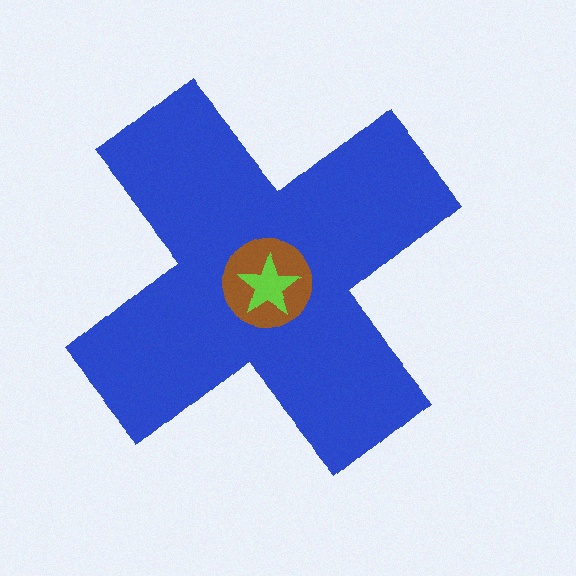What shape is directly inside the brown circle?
The lime star.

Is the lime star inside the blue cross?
Yes.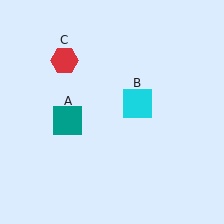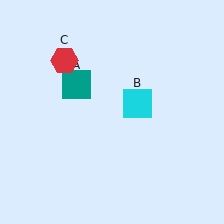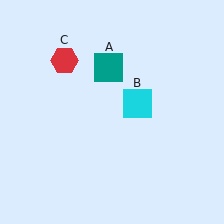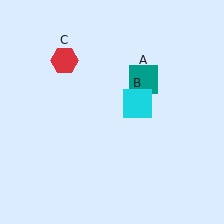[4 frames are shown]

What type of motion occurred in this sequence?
The teal square (object A) rotated clockwise around the center of the scene.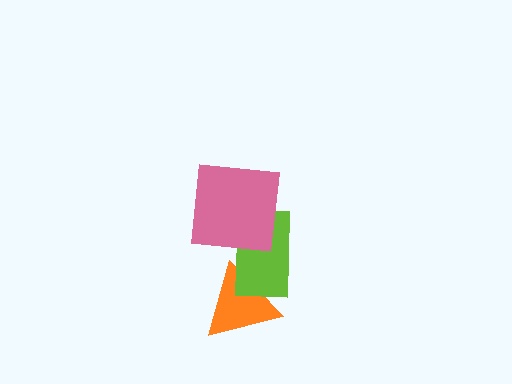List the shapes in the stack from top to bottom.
From top to bottom: the pink square, the lime rectangle, the orange triangle.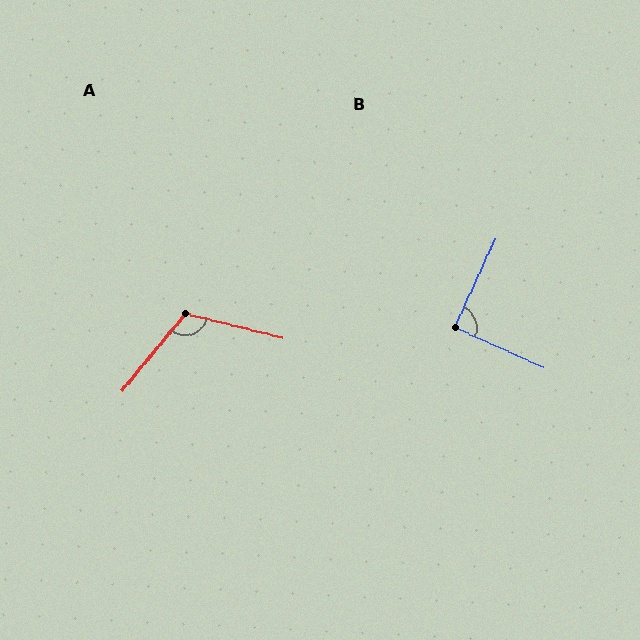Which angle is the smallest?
B, at approximately 90 degrees.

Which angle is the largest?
A, at approximately 115 degrees.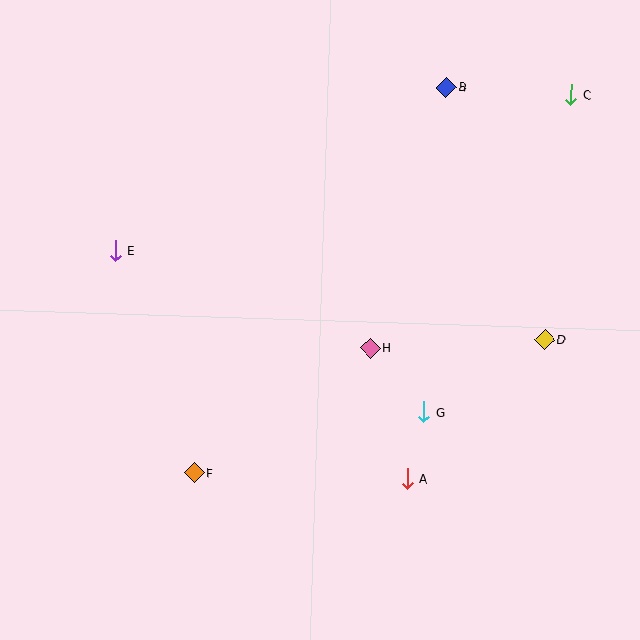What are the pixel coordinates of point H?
Point H is at (370, 348).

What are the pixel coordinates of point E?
Point E is at (115, 251).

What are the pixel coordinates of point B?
Point B is at (446, 87).